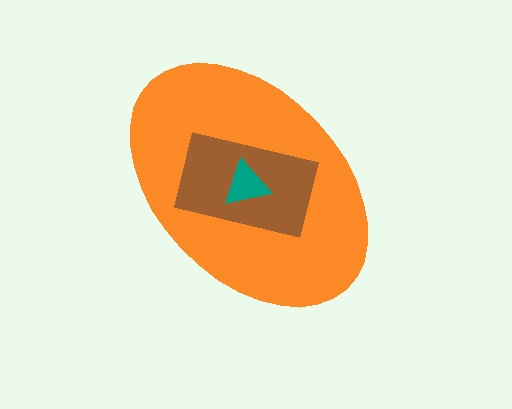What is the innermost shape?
The teal triangle.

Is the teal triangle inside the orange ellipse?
Yes.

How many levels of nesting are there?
3.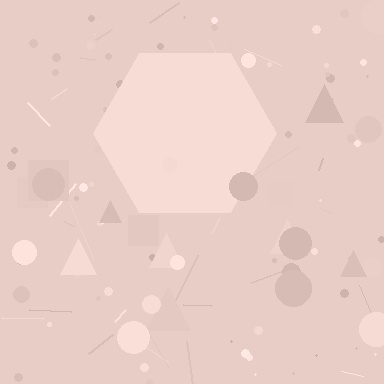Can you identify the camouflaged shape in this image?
The camouflaged shape is a hexagon.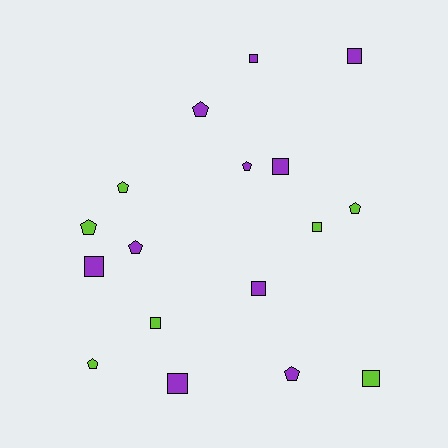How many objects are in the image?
There are 17 objects.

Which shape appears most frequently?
Square, with 9 objects.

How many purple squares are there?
There are 6 purple squares.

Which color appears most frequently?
Purple, with 10 objects.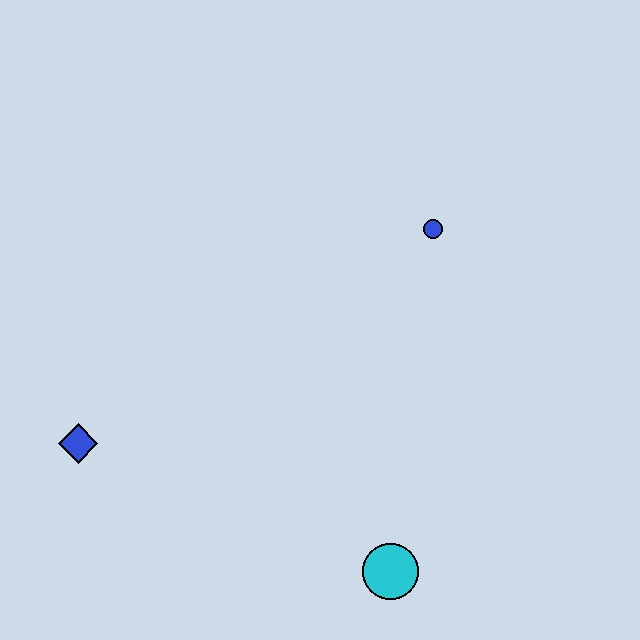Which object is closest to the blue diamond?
The cyan circle is closest to the blue diamond.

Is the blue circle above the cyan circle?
Yes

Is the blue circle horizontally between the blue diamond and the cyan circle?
No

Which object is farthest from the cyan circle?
The blue circle is farthest from the cyan circle.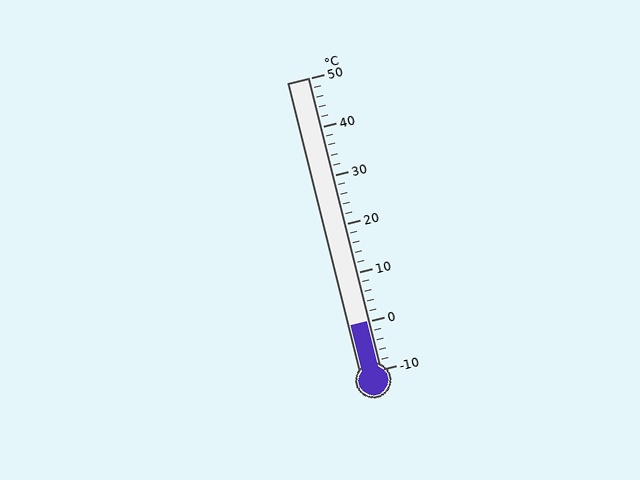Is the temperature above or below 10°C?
The temperature is below 10°C.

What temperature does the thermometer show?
The thermometer shows approximately 0°C.